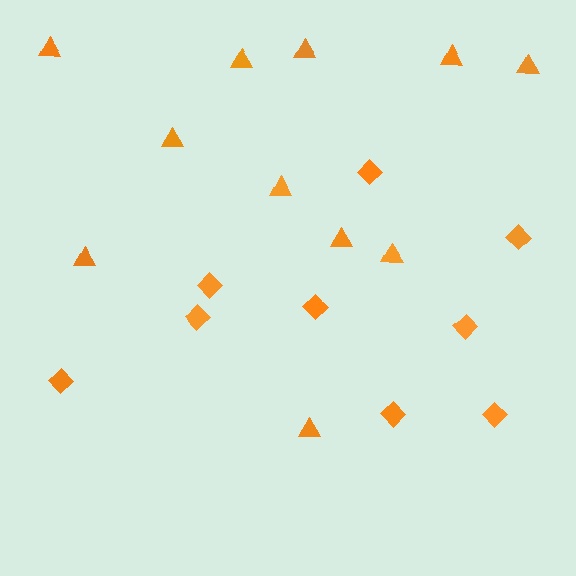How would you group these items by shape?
There are 2 groups: one group of triangles (11) and one group of diamonds (9).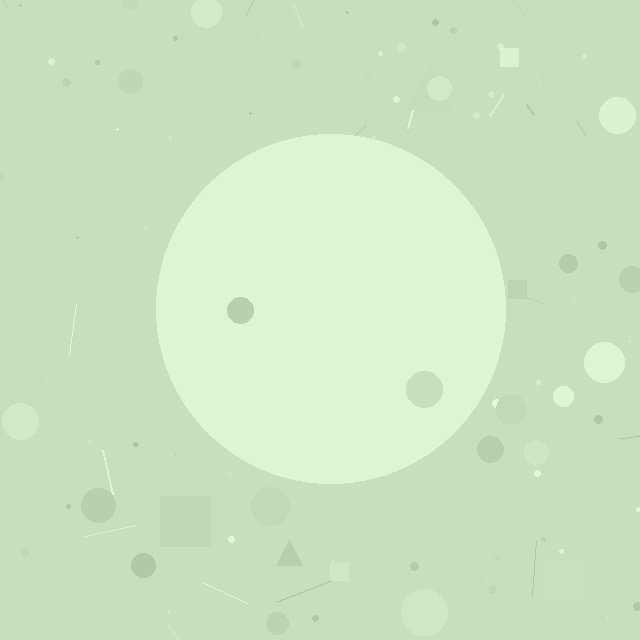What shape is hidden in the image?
A circle is hidden in the image.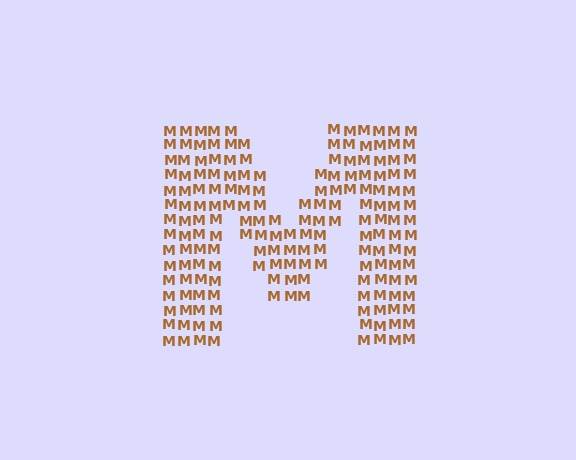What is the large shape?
The large shape is the letter M.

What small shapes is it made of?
It is made of small letter M's.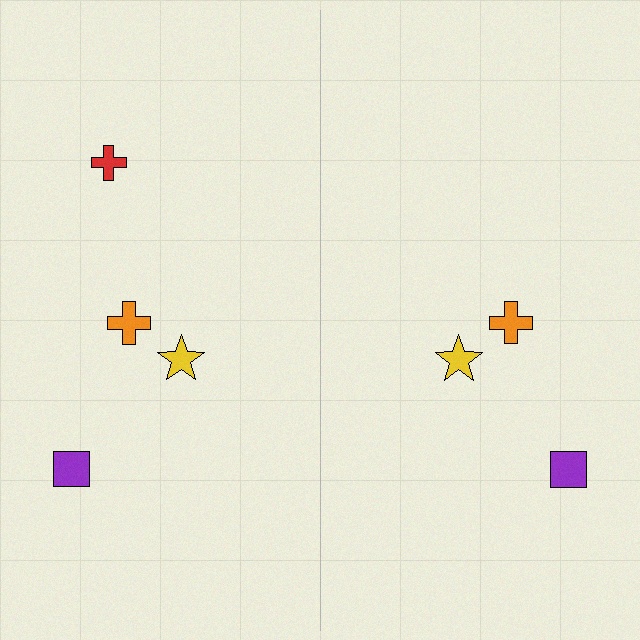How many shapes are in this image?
There are 7 shapes in this image.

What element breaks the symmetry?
A red cross is missing from the right side.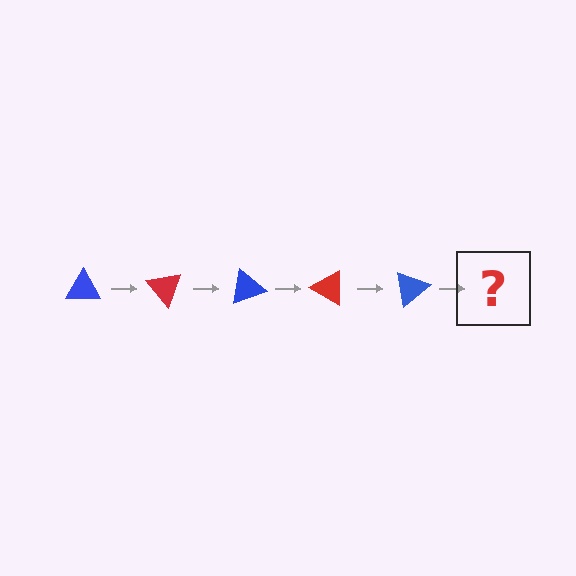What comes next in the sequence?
The next element should be a red triangle, rotated 250 degrees from the start.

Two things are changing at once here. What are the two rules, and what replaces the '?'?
The two rules are that it rotates 50 degrees each step and the color cycles through blue and red. The '?' should be a red triangle, rotated 250 degrees from the start.